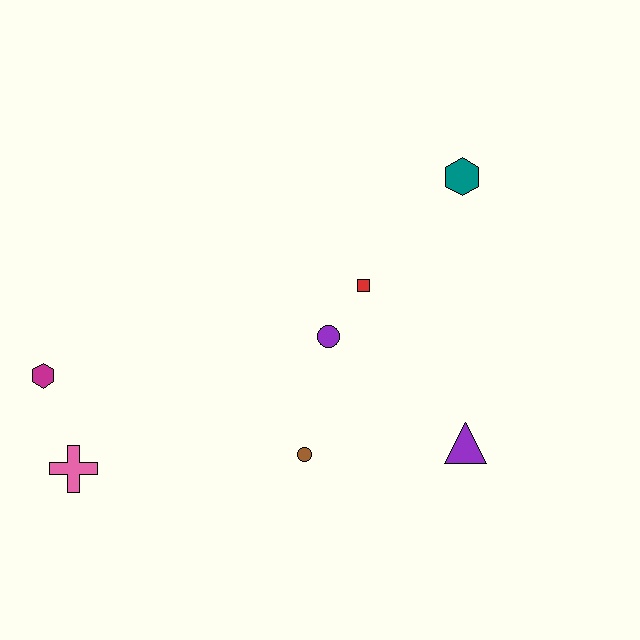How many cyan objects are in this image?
There are no cyan objects.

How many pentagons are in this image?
There are no pentagons.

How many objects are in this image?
There are 7 objects.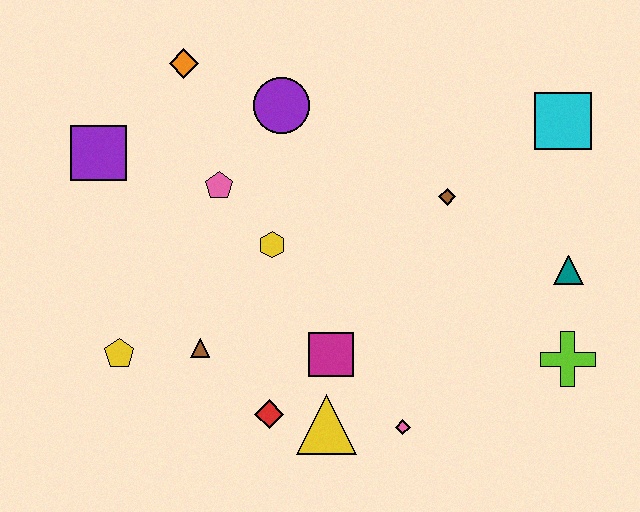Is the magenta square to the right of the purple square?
Yes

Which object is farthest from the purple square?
The lime cross is farthest from the purple square.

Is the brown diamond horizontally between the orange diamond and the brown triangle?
No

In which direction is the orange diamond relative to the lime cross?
The orange diamond is to the left of the lime cross.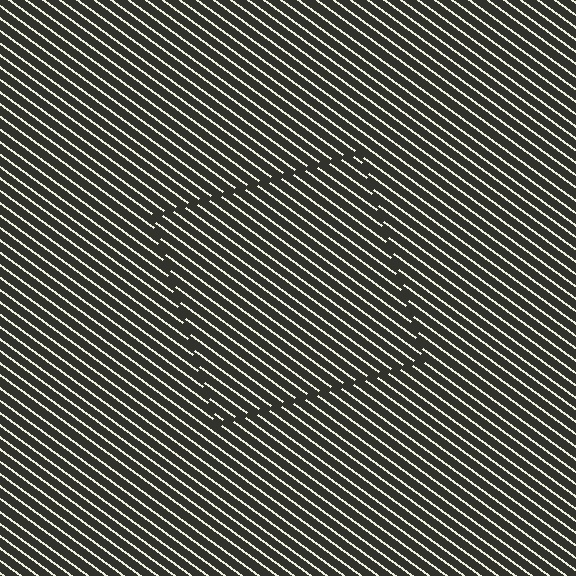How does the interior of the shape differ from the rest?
The interior of the shape contains the same grating, shifted by half a period — the contour is defined by the phase discontinuity where line-ends from the inner and outer gratings abut.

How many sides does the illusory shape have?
4 sides — the line-ends trace a square.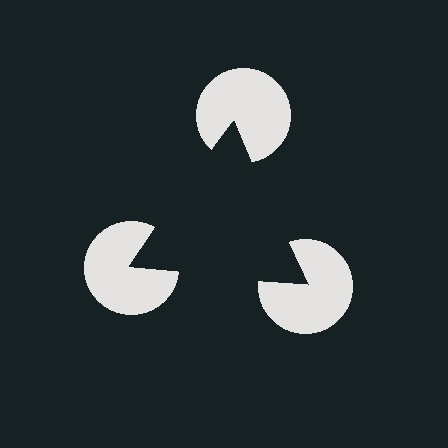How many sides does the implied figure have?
3 sides.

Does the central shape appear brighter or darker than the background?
It typically appears slightly darker than the background, even though no actual brightness change is drawn.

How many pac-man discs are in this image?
There are 3 — one at each vertex of the illusory triangle.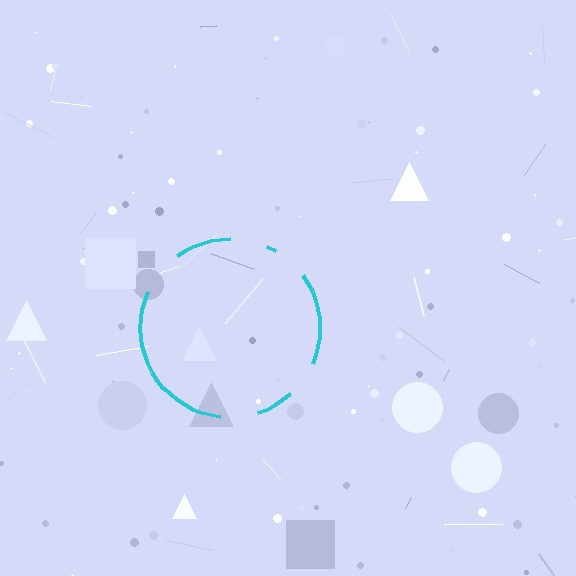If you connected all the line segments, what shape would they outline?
They would outline a circle.